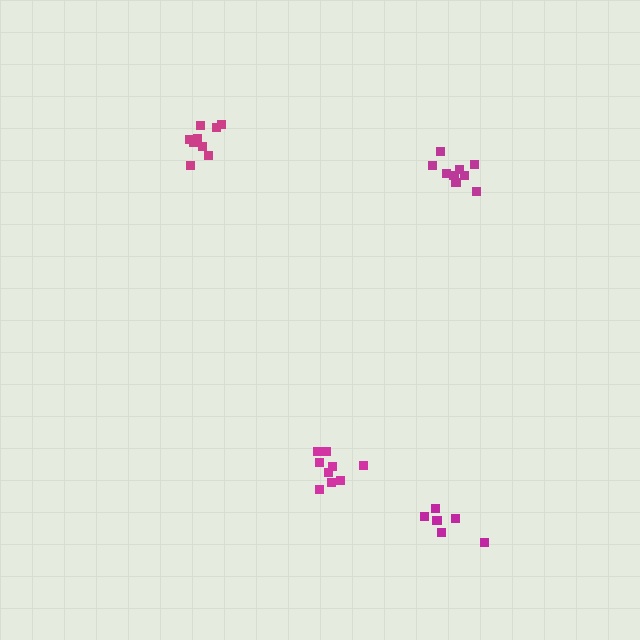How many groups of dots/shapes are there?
There are 4 groups.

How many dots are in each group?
Group 1: 9 dots, Group 2: 6 dots, Group 3: 9 dots, Group 4: 9 dots (33 total).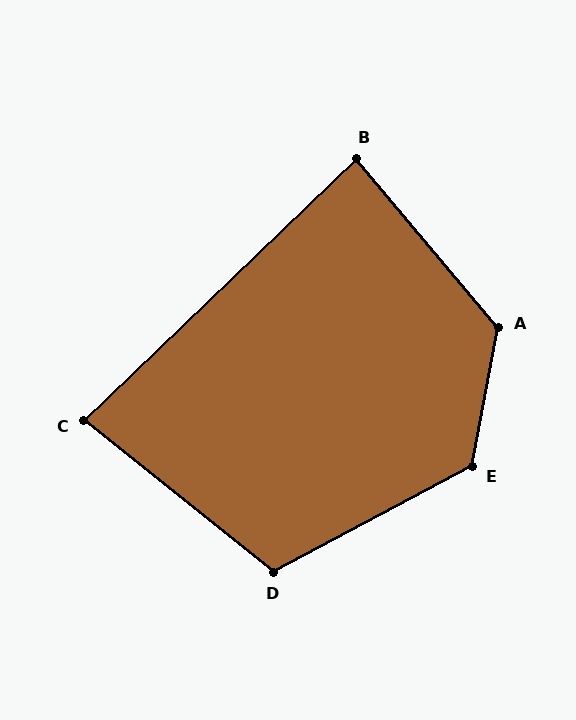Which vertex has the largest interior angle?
A, at approximately 129 degrees.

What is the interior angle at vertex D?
Approximately 113 degrees (obtuse).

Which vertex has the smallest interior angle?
C, at approximately 83 degrees.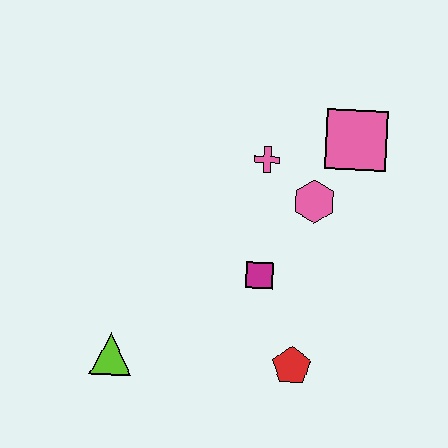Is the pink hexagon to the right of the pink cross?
Yes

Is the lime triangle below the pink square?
Yes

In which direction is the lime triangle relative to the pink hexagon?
The lime triangle is to the left of the pink hexagon.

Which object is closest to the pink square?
The pink hexagon is closest to the pink square.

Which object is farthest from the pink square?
The lime triangle is farthest from the pink square.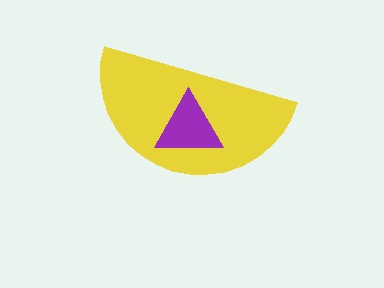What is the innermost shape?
The purple triangle.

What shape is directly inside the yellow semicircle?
The purple triangle.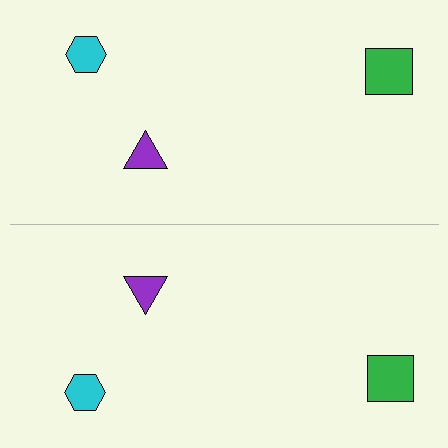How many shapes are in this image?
There are 6 shapes in this image.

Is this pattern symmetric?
Yes, this pattern has bilateral (reflection) symmetry.